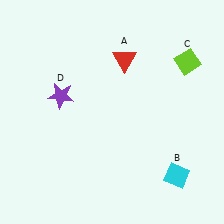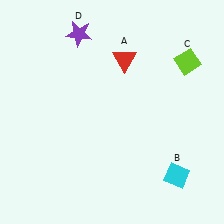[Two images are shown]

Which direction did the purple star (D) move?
The purple star (D) moved up.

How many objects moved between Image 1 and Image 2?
1 object moved between the two images.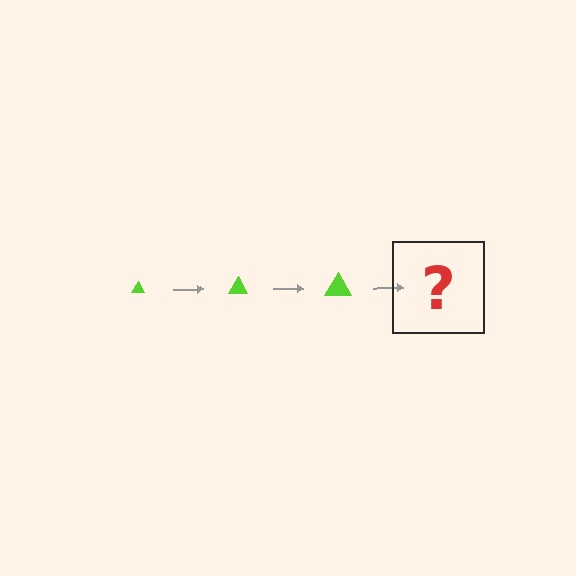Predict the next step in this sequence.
The next step is a lime triangle, larger than the previous one.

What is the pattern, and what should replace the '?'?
The pattern is that the triangle gets progressively larger each step. The '?' should be a lime triangle, larger than the previous one.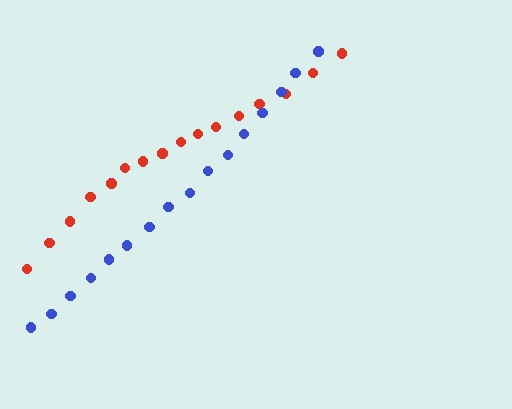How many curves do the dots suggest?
There are 2 distinct paths.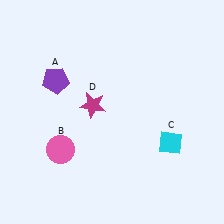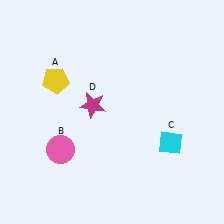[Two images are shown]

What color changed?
The pentagon (A) changed from purple in Image 1 to yellow in Image 2.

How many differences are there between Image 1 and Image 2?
There is 1 difference between the two images.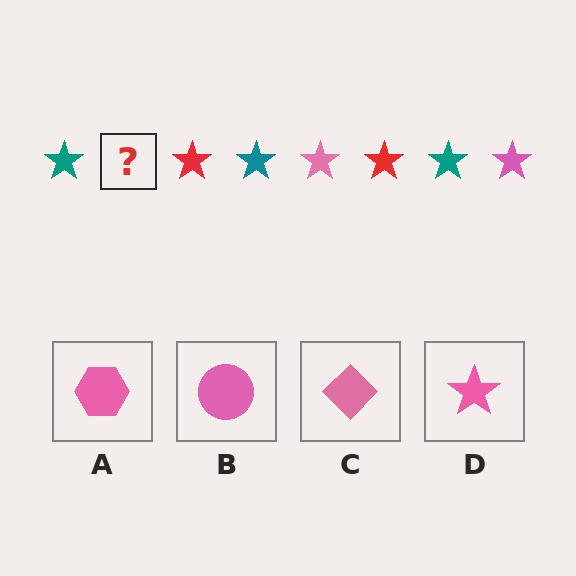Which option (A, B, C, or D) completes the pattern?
D.